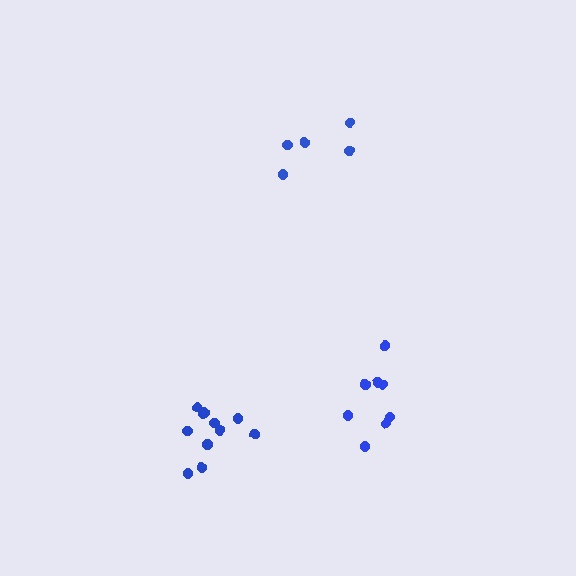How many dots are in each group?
Group 1: 5 dots, Group 2: 11 dots, Group 3: 8 dots (24 total).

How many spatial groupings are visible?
There are 3 spatial groupings.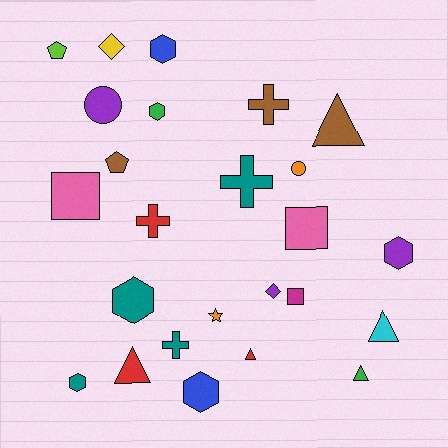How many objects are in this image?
There are 25 objects.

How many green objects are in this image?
There are 2 green objects.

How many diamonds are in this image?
There are 2 diamonds.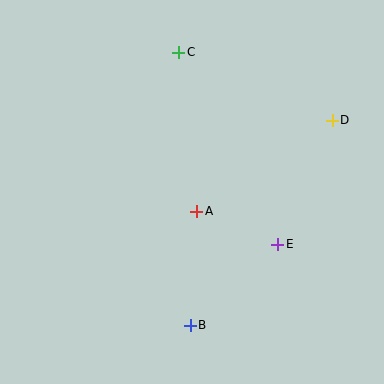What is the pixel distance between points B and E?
The distance between B and E is 119 pixels.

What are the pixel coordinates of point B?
Point B is at (190, 325).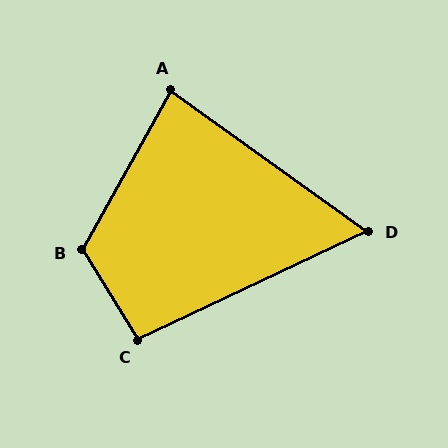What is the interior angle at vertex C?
Approximately 97 degrees (obtuse).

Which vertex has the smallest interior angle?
D, at approximately 61 degrees.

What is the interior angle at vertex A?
Approximately 83 degrees (acute).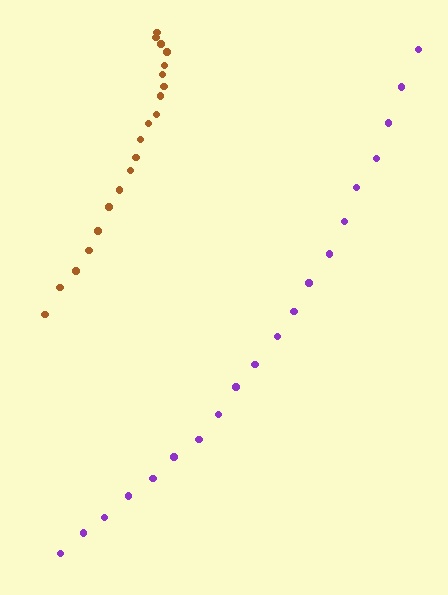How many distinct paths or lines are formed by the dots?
There are 2 distinct paths.